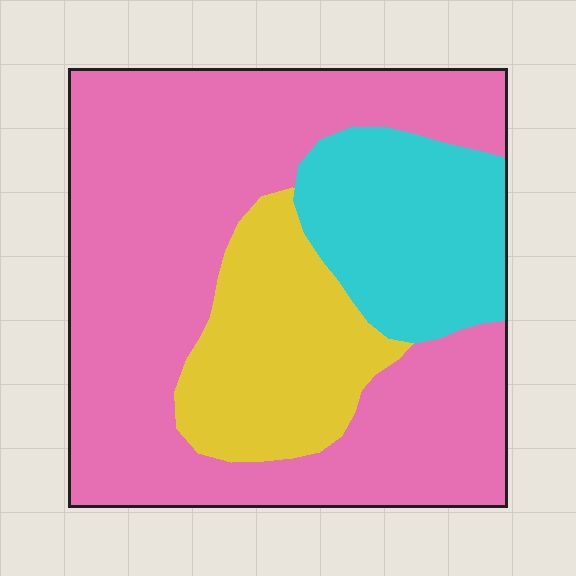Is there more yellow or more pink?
Pink.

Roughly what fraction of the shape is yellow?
Yellow covers roughly 20% of the shape.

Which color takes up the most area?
Pink, at roughly 60%.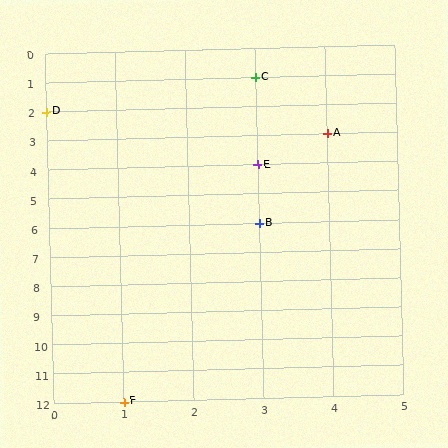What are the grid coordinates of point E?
Point E is at grid coordinates (3, 4).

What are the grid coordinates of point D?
Point D is at grid coordinates (0, 2).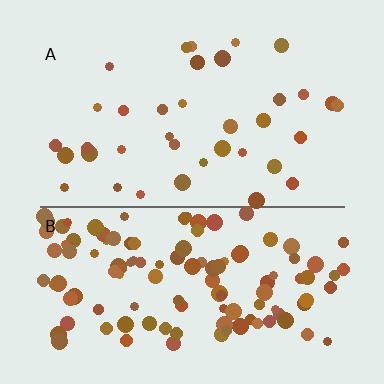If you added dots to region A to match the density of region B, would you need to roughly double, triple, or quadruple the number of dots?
Approximately triple.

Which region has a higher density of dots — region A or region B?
B (the bottom).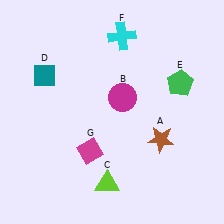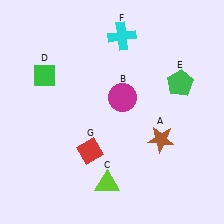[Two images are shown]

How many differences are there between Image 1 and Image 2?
There are 2 differences between the two images.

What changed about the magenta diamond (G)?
In Image 1, G is magenta. In Image 2, it changed to red.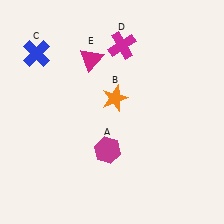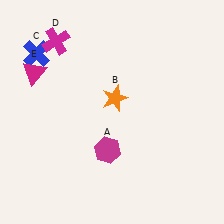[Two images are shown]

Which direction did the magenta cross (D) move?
The magenta cross (D) moved left.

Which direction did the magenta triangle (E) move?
The magenta triangle (E) moved left.